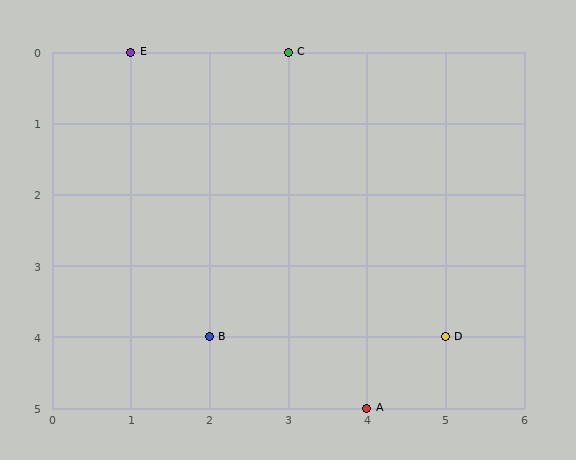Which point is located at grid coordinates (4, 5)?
Point A is at (4, 5).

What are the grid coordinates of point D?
Point D is at grid coordinates (5, 4).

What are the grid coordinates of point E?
Point E is at grid coordinates (1, 0).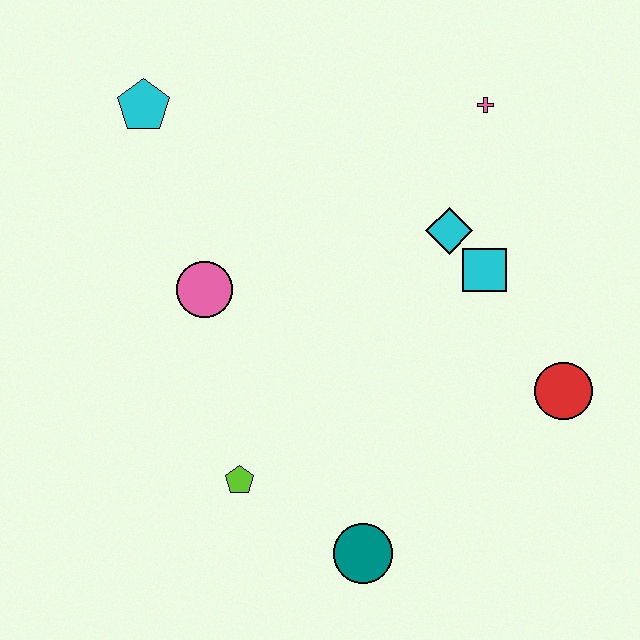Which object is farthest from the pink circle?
The red circle is farthest from the pink circle.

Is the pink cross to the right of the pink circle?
Yes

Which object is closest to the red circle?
The cyan square is closest to the red circle.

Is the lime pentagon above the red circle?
No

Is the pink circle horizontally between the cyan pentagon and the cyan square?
Yes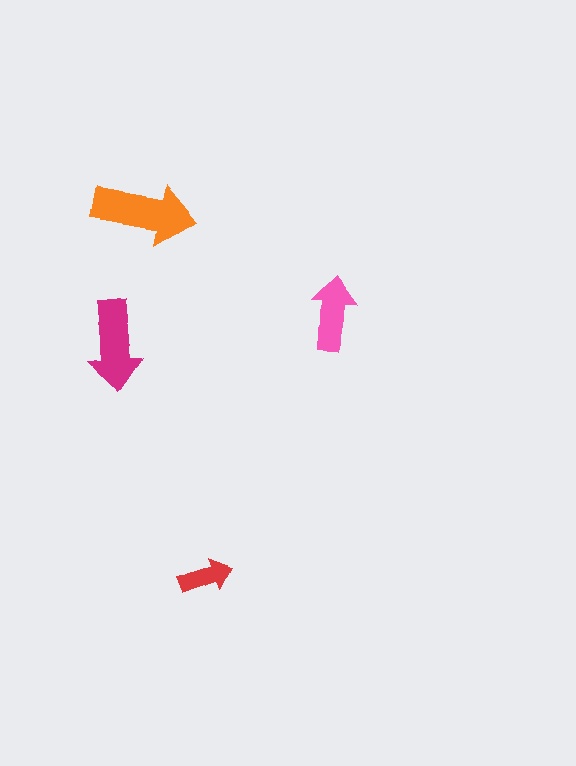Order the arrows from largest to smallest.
the orange one, the magenta one, the pink one, the red one.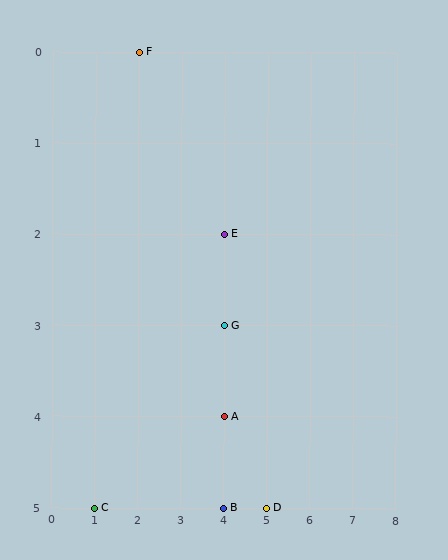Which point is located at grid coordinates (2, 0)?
Point F is at (2, 0).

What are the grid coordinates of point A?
Point A is at grid coordinates (4, 4).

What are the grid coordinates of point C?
Point C is at grid coordinates (1, 5).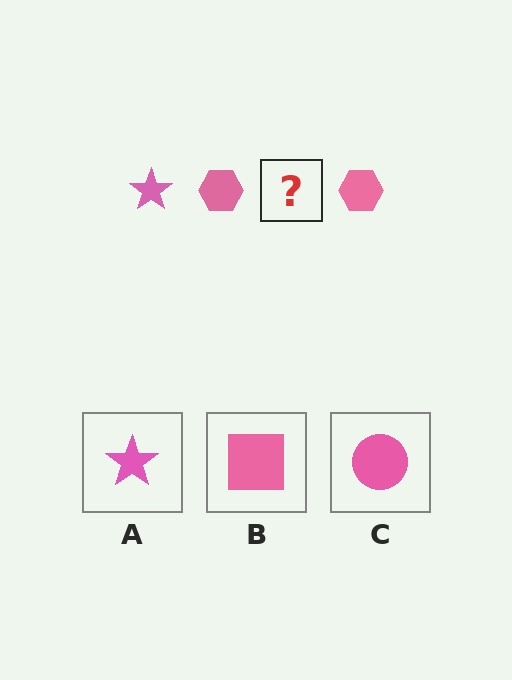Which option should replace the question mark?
Option A.